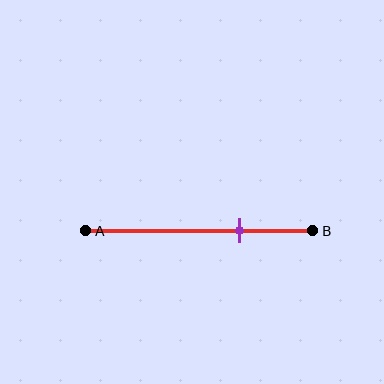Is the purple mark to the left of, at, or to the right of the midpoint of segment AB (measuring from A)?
The purple mark is to the right of the midpoint of segment AB.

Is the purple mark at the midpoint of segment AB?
No, the mark is at about 70% from A, not at the 50% midpoint.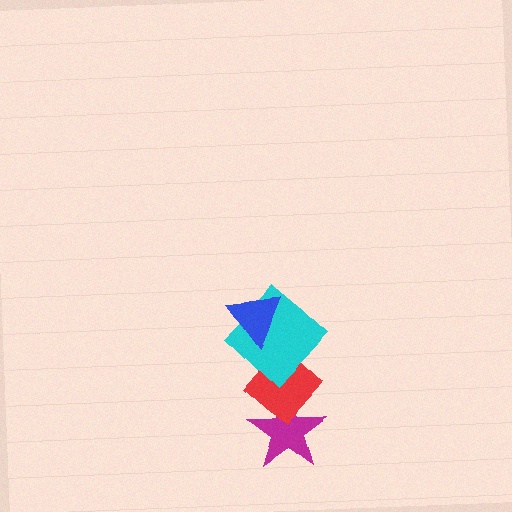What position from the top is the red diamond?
The red diamond is 3rd from the top.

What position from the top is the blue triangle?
The blue triangle is 1st from the top.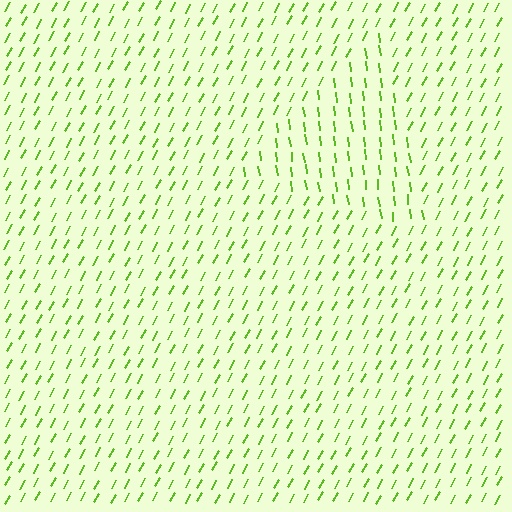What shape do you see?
I see a triangle.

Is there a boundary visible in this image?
Yes, there is a texture boundary formed by a change in line orientation.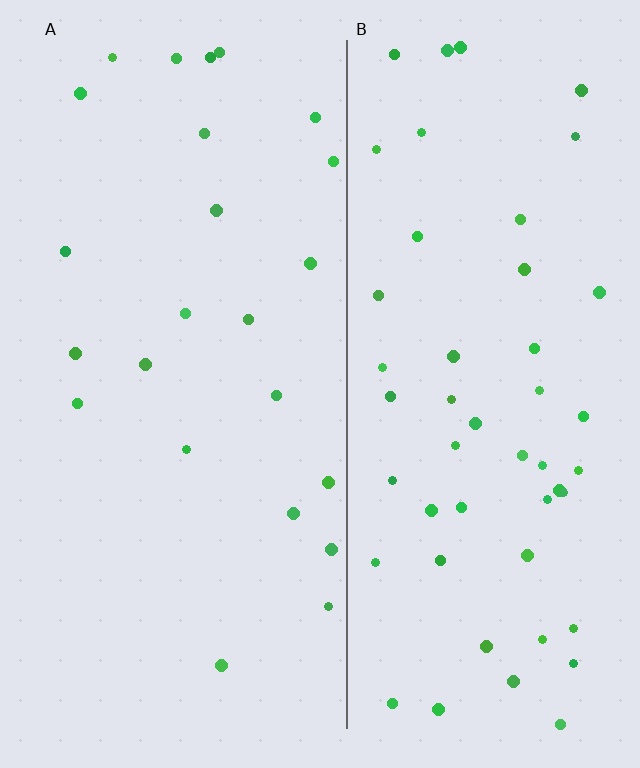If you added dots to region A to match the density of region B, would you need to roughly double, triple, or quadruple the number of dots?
Approximately double.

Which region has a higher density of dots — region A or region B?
B (the right).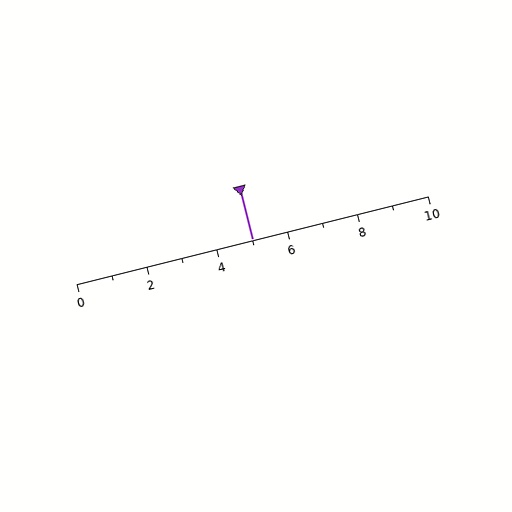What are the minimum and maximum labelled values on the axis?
The axis runs from 0 to 10.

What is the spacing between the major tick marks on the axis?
The major ticks are spaced 2 apart.